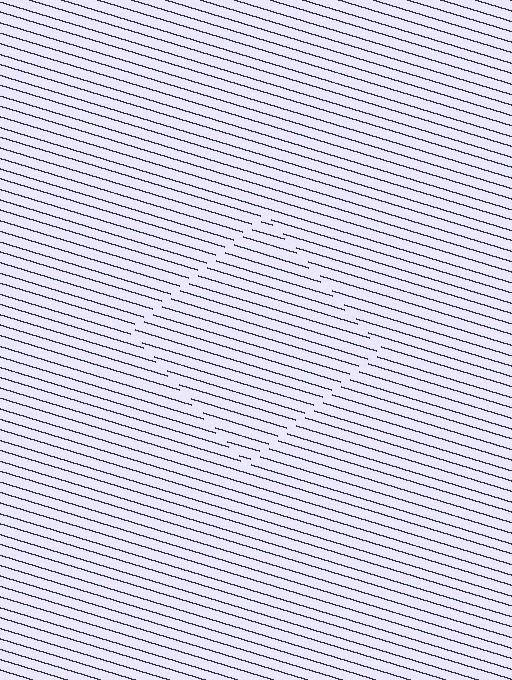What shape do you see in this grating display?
An illusory square. The interior of the shape contains the same grating, shifted by half a period — the contour is defined by the phase discontinuity where line-ends from the inner and outer gratings abut.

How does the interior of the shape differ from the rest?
The interior of the shape contains the same grating, shifted by half a period — the contour is defined by the phase discontinuity where line-ends from the inner and outer gratings abut.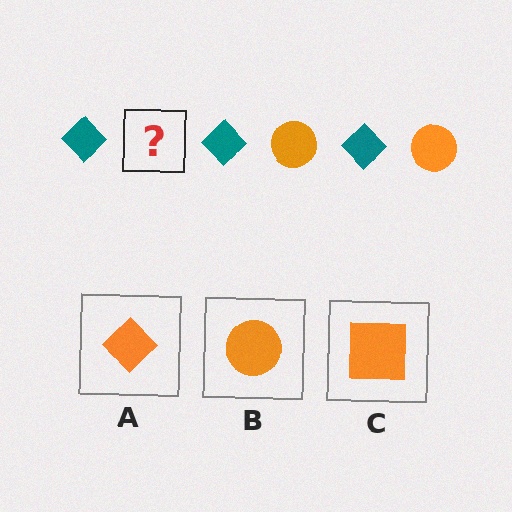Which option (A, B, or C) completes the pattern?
B.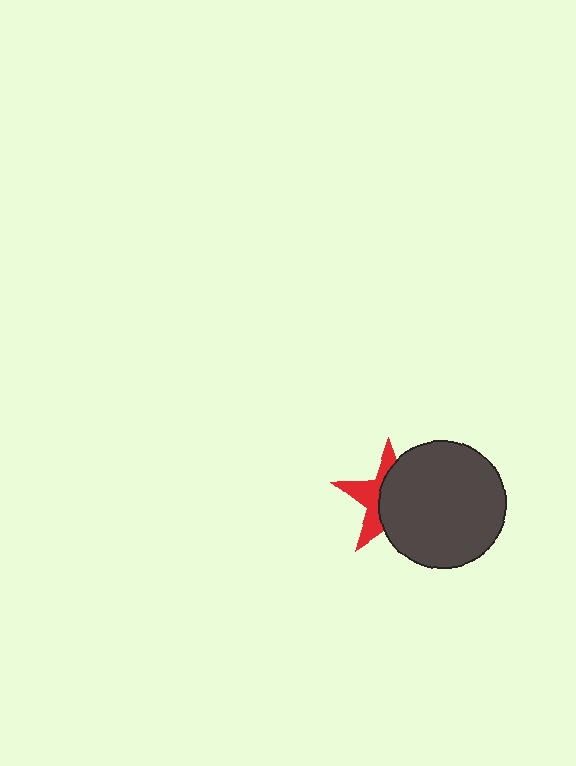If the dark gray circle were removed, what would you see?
You would see the complete red star.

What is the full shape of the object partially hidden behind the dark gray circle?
The partially hidden object is a red star.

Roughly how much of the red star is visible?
A small part of it is visible (roughly 40%).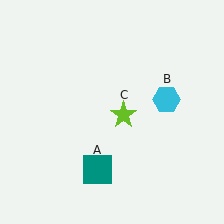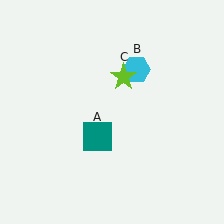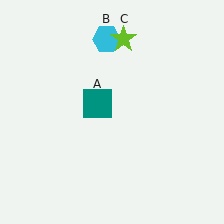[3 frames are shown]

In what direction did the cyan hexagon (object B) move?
The cyan hexagon (object B) moved up and to the left.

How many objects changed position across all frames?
3 objects changed position: teal square (object A), cyan hexagon (object B), lime star (object C).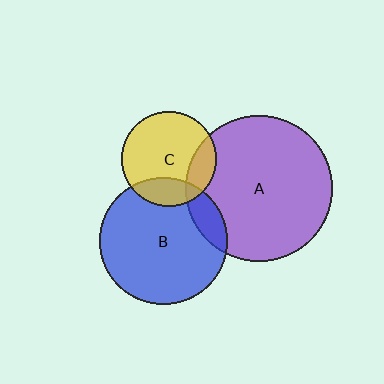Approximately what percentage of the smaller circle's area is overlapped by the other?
Approximately 20%.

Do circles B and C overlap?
Yes.